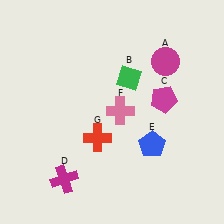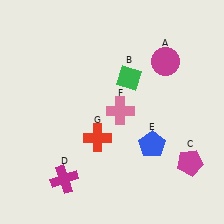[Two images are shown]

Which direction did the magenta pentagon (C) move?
The magenta pentagon (C) moved down.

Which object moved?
The magenta pentagon (C) moved down.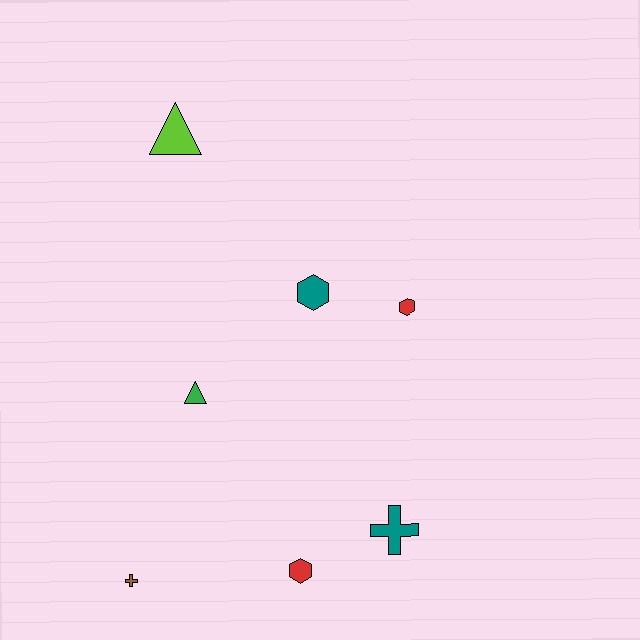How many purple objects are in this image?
There are no purple objects.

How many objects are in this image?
There are 7 objects.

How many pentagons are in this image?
There are no pentagons.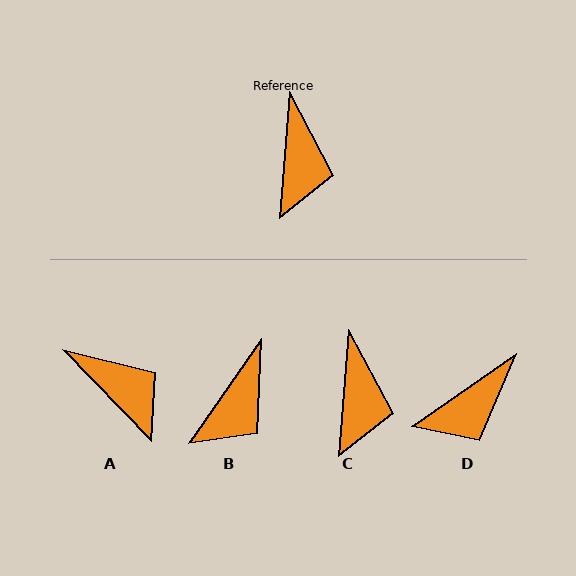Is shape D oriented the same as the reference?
No, it is off by about 50 degrees.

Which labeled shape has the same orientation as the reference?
C.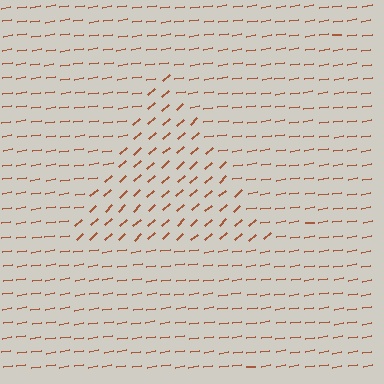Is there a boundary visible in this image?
Yes, there is a texture boundary formed by a change in line orientation.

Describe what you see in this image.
The image is filled with small brown line segments. A triangle region in the image has lines oriented differently from the surrounding lines, creating a visible texture boundary.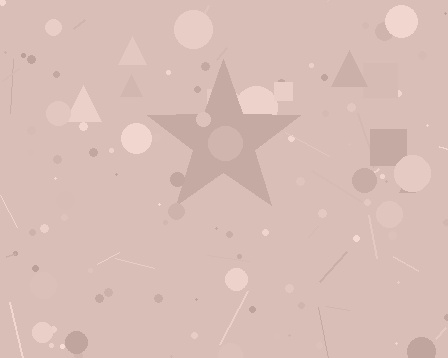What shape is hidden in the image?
A star is hidden in the image.